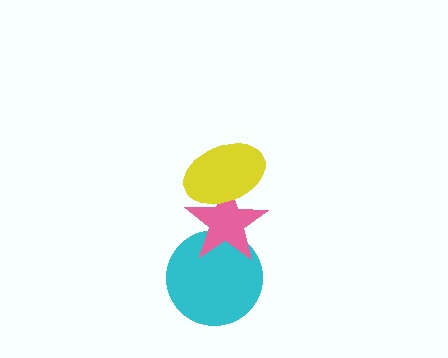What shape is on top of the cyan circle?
The pink star is on top of the cyan circle.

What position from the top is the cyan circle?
The cyan circle is 3rd from the top.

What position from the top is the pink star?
The pink star is 2nd from the top.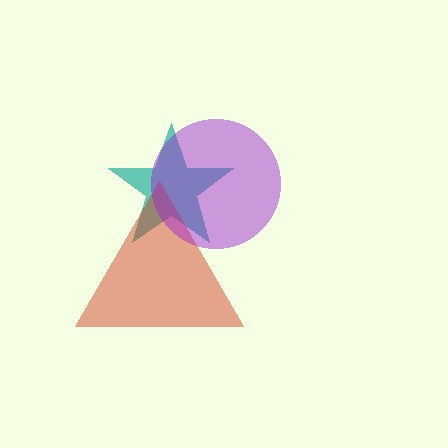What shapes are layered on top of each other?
The layered shapes are: a teal star, a red triangle, a purple circle.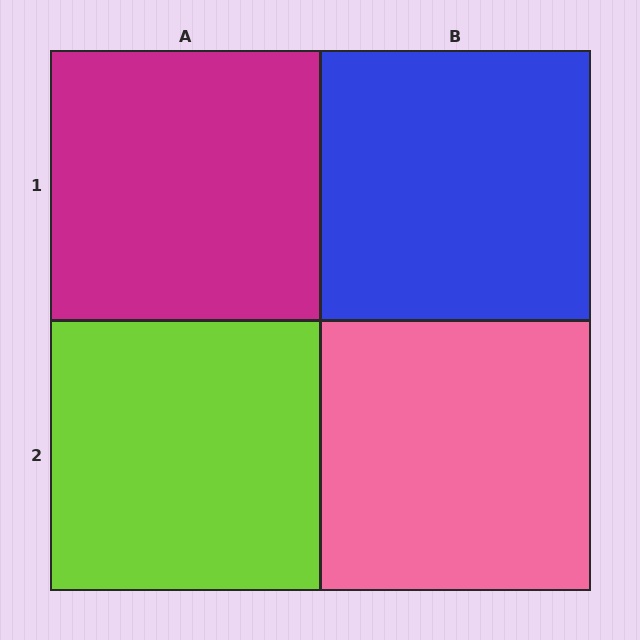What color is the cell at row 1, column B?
Blue.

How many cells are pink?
1 cell is pink.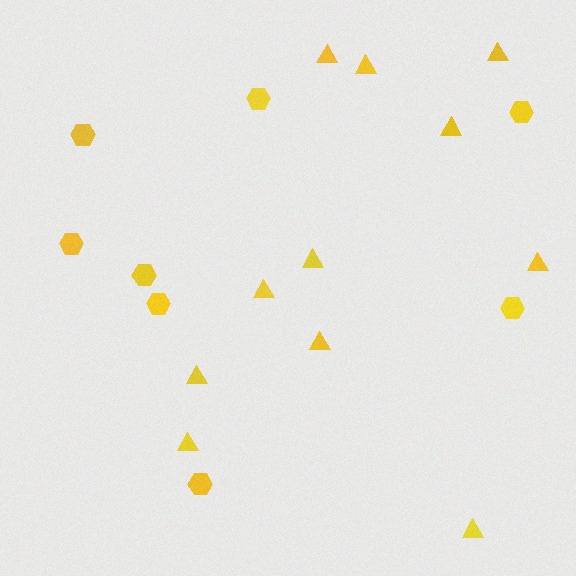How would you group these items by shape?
There are 2 groups: one group of hexagons (8) and one group of triangles (11).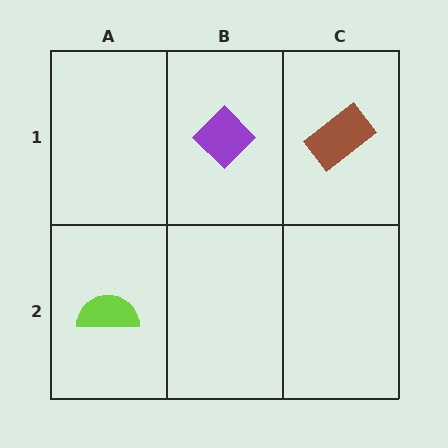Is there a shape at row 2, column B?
No, that cell is empty.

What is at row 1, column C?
A brown rectangle.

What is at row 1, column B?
A purple diamond.